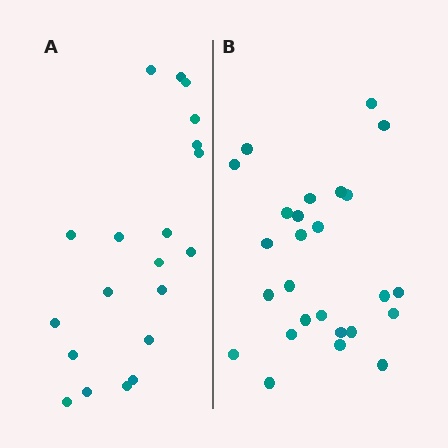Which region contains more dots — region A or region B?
Region B (the right region) has more dots.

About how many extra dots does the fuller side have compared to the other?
Region B has about 6 more dots than region A.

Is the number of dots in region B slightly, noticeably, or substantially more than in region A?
Region B has noticeably more, but not dramatically so. The ratio is roughly 1.3 to 1.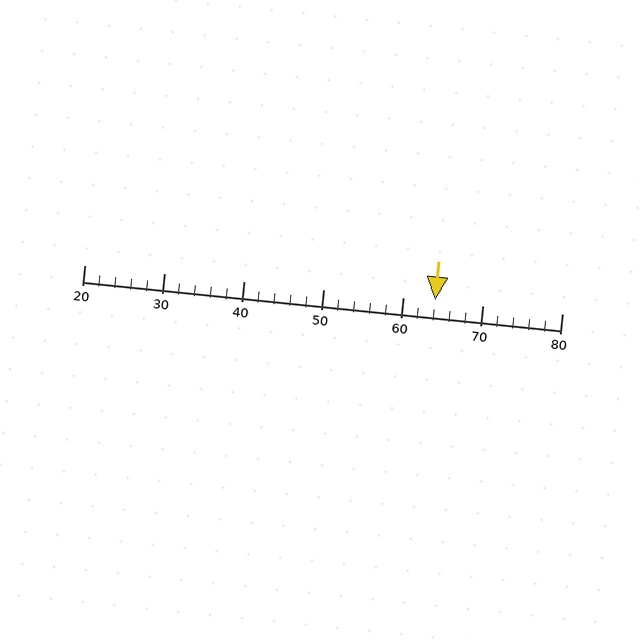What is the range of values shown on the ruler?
The ruler shows values from 20 to 80.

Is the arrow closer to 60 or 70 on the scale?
The arrow is closer to 60.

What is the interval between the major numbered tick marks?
The major tick marks are spaced 10 units apart.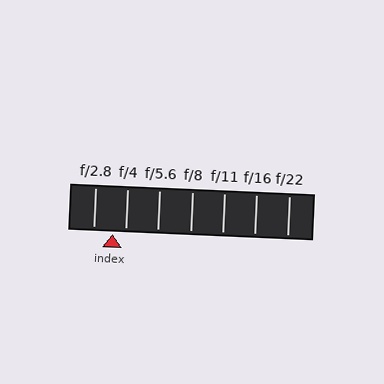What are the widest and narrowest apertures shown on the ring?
The widest aperture shown is f/2.8 and the narrowest is f/22.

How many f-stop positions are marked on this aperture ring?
There are 7 f-stop positions marked.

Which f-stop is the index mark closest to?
The index mark is closest to f/4.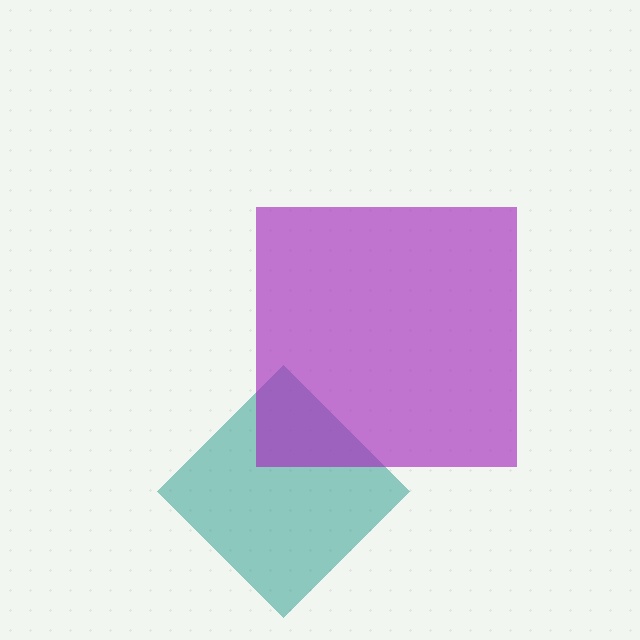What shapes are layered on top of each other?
The layered shapes are: a teal diamond, a purple square.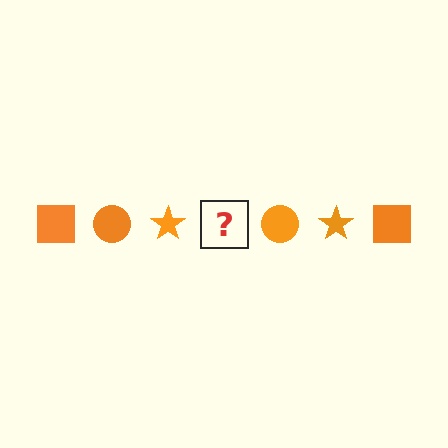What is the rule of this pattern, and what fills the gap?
The rule is that the pattern cycles through square, circle, star shapes in orange. The gap should be filled with an orange square.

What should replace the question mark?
The question mark should be replaced with an orange square.